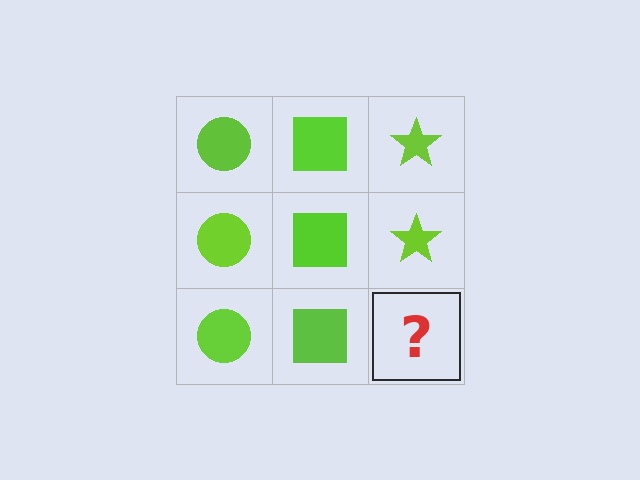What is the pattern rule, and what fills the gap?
The rule is that each column has a consistent shape. The gap should be filled with a lime star.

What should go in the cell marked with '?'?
The missing cell should contain a lime star.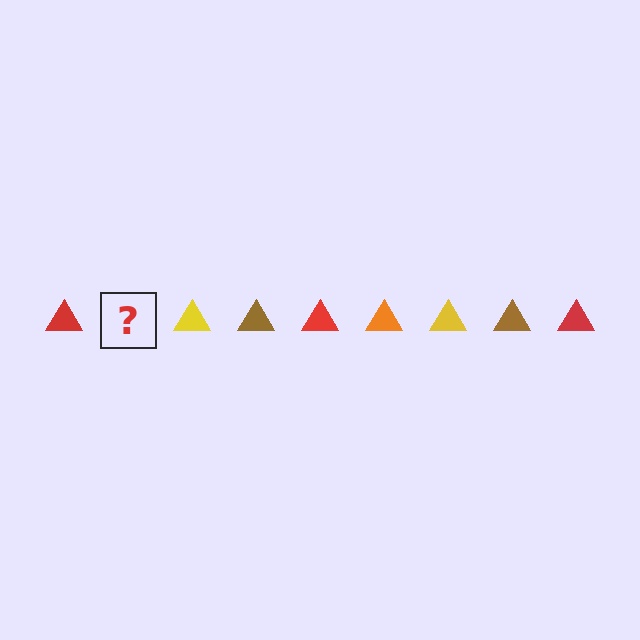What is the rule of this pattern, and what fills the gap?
The rule is that the pattern cycles through red, orange, yellow, brown triangles. The gap should be filled with an orange triangle.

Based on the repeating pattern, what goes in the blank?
The blank should be an orange triangle.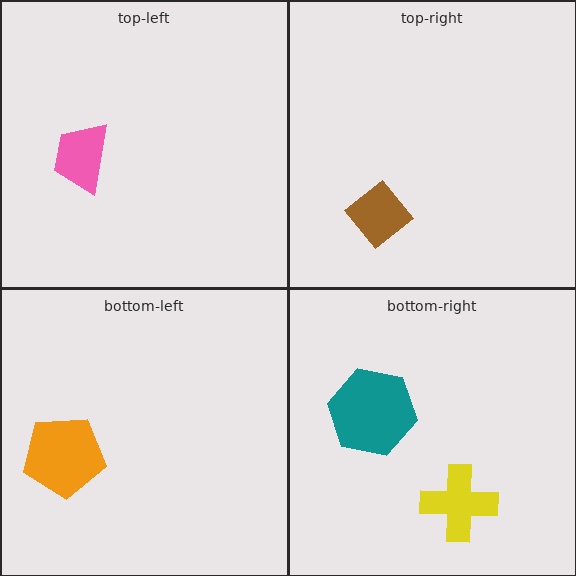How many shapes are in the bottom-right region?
2.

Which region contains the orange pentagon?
The bottom-left region.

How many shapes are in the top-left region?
1.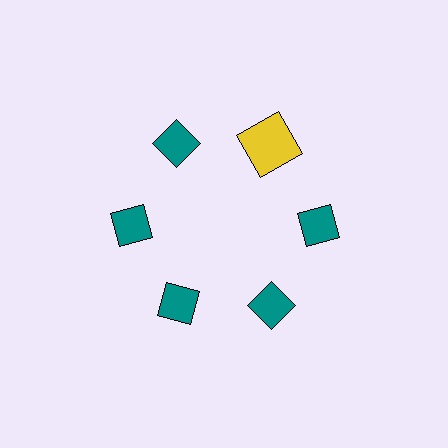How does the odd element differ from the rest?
It differs in both color (yellow instead of teal) and shape (square instead of diamond).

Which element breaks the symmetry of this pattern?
The yellow square at roughly the 1 o'clock position breaks the symmetry. All other shapes are teal diamonds.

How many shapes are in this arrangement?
There are 6 shapes arranged in a ring pattern.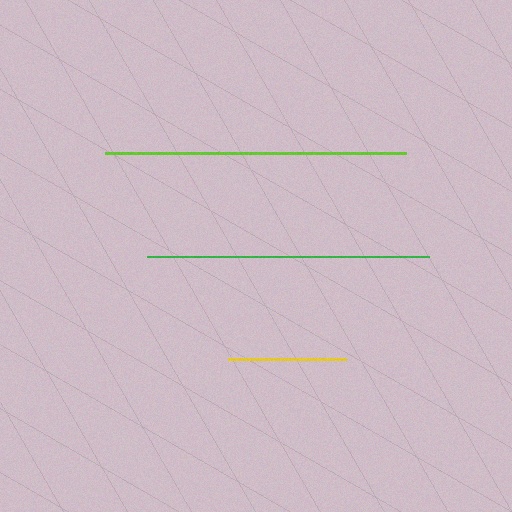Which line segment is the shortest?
The yellow line is the shortest at approximately 118 pixels.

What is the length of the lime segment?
The lime segment is approximately 301 pixels long.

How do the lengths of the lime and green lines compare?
The lime and green lines are approximately the same length.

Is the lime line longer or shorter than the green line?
The lime line is longer than the green line.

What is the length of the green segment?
The green segment is approximately 282 pixels long.